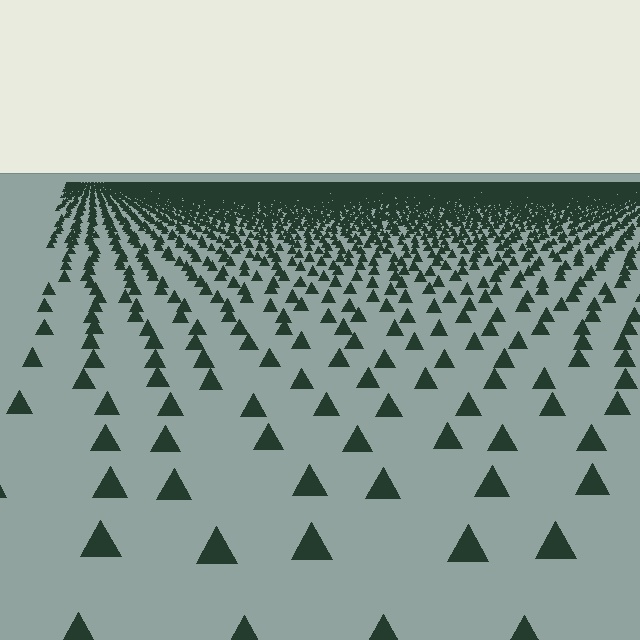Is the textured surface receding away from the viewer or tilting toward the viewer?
The surface is receding away from the viewer. Texture elements get smaller and denser toward the top.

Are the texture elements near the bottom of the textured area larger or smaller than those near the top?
Larger. Near the bottom, elements are closer to the viewer and appear at a bigger on-screen size.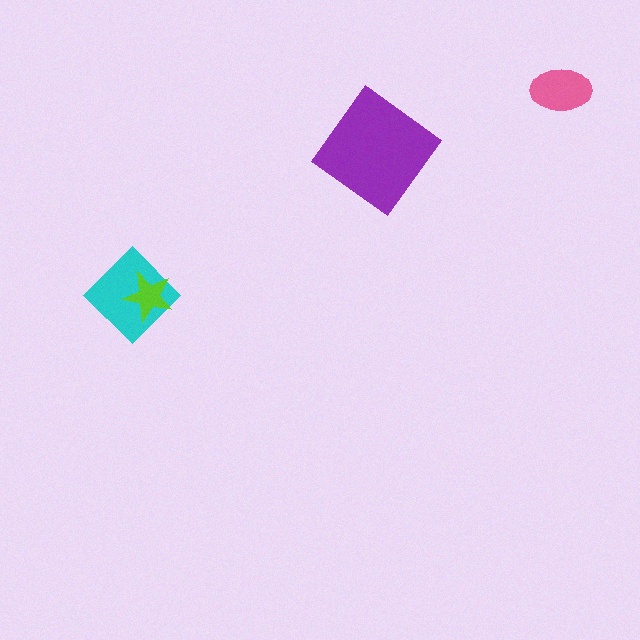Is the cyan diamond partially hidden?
Yes, it is partially covered by another shape.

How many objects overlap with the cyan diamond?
1 object overlaps with the cyan diamond.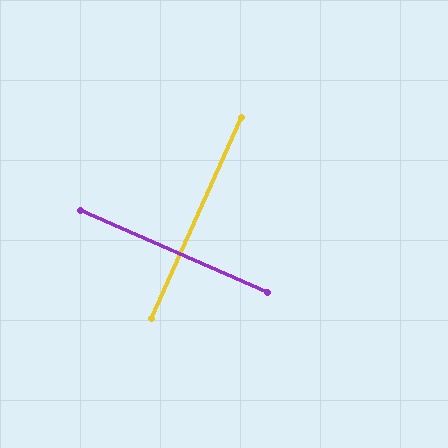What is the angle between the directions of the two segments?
Approximately 90 degrees.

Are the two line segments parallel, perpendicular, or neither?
Perpendicular — they meet at approximately 90°.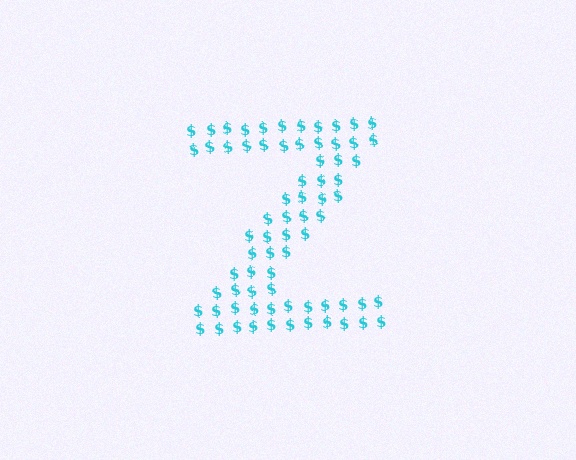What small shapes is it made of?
It is made of small dollar signs.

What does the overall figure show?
The overall figure shows the letter Z.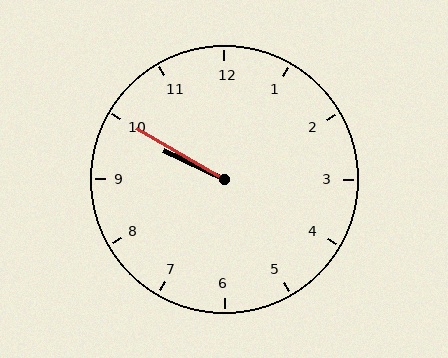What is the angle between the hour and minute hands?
Approximately 5 degrees.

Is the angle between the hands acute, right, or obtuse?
It is acute.